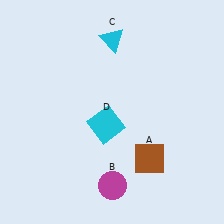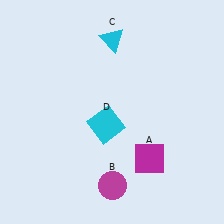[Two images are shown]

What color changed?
The square (A) changed from brown in Image 1 to magenta in Image 2.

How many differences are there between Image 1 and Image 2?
There is 1 difference between the two images.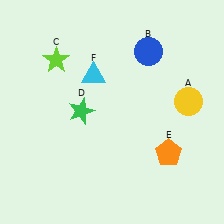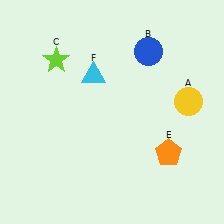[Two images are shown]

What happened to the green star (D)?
The green star (D) was removed in Image 2. It was in the top-left area of Image 1.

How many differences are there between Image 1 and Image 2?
There is 1 difference between the two images.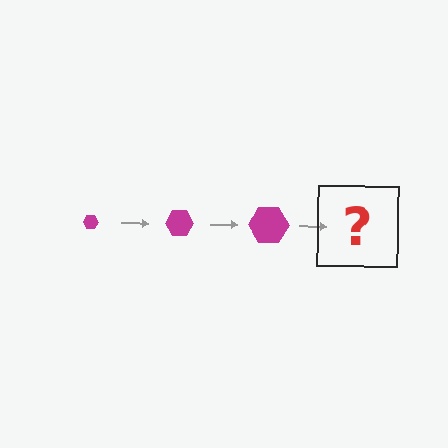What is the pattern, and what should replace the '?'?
The pattern is that the hexagon gets progressively larger each step. The '?' should be a magenta hexagon, larger than the previous one.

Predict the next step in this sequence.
The next step is a magenta hexagon, larger than the previous one.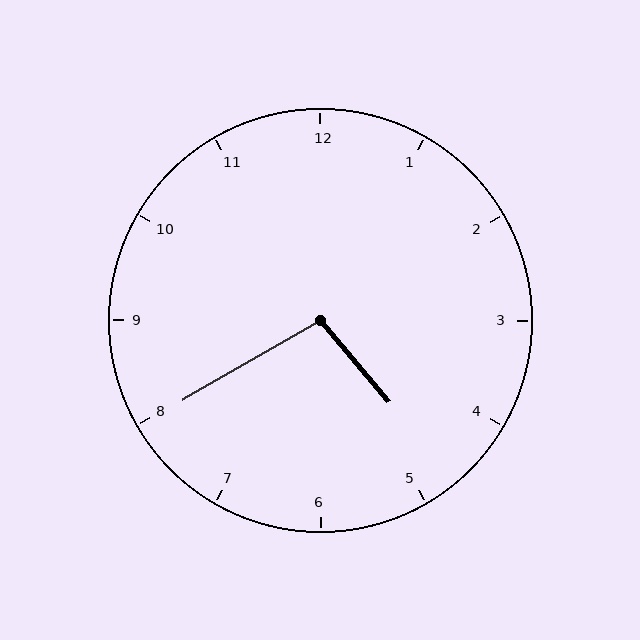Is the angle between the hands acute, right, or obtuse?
It is obtuse.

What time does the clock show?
4:40.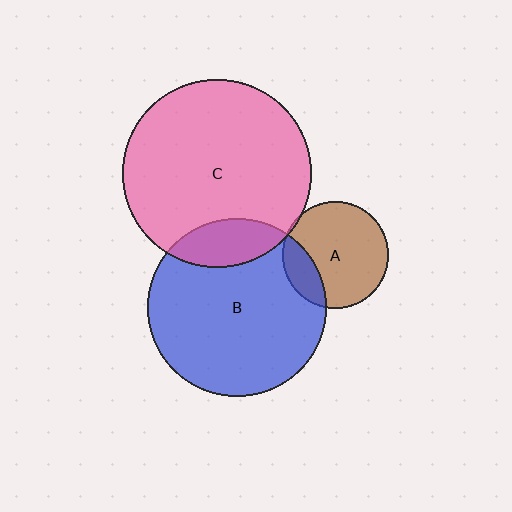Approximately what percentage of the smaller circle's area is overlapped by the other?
Approximately 15%.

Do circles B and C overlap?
Yes.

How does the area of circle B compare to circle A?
Approximately 2.8 times.